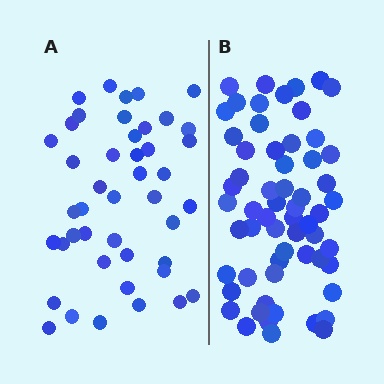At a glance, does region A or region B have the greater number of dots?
Region B (the right region) has more dots.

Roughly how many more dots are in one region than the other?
Region B has approximately 15 more dots than region A.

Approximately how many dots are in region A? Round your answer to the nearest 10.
About 40 dots. (The exact count is 44, which rounds to 40.)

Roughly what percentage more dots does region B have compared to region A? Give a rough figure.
About 35% more.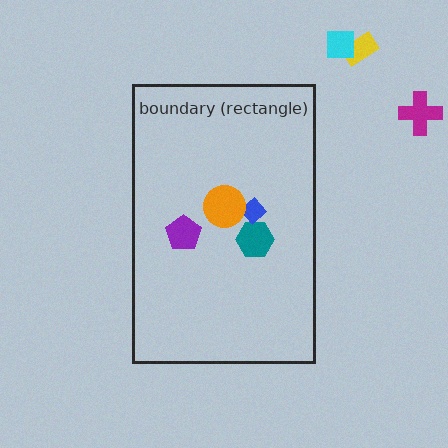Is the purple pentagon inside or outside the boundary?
Inside.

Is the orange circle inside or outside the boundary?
Inside.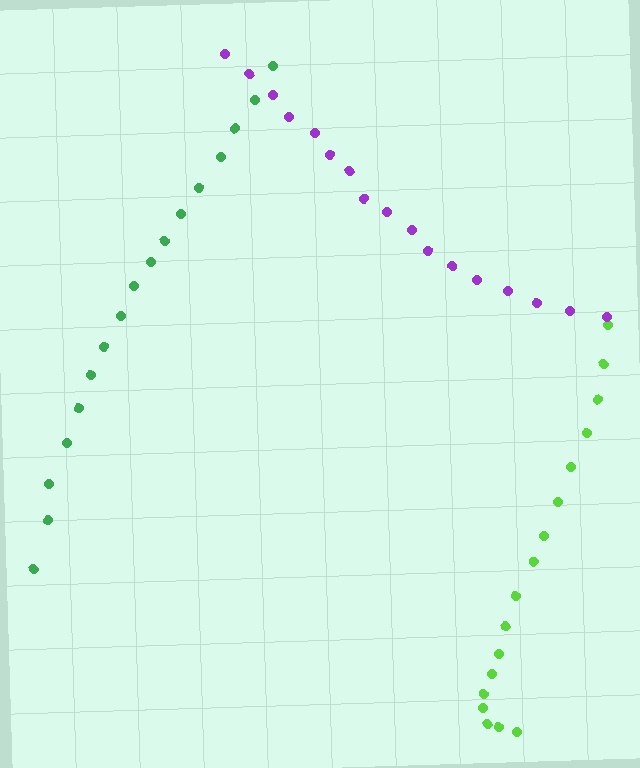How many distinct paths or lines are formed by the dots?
There are 3 distinct paths.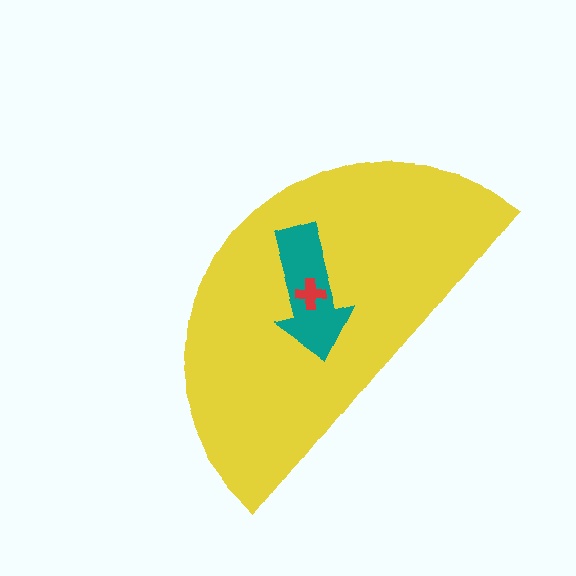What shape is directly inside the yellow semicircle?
The teal arrow.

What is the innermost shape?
The red cross.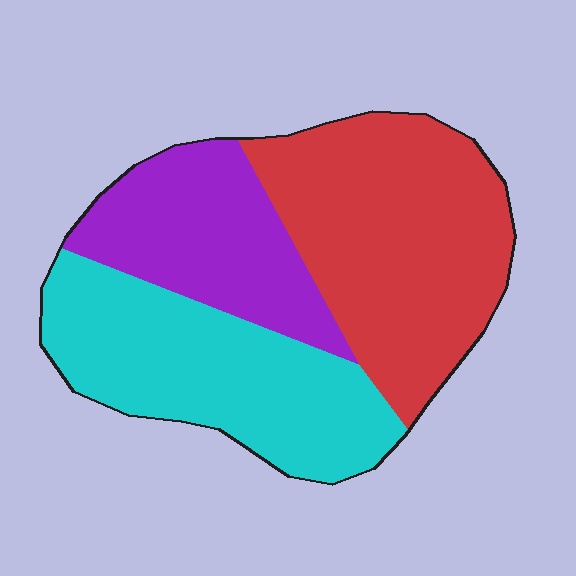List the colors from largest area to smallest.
From largest to smallest: red, cyan, purple.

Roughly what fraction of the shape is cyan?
Cyan covers roughly 35% of the shape.